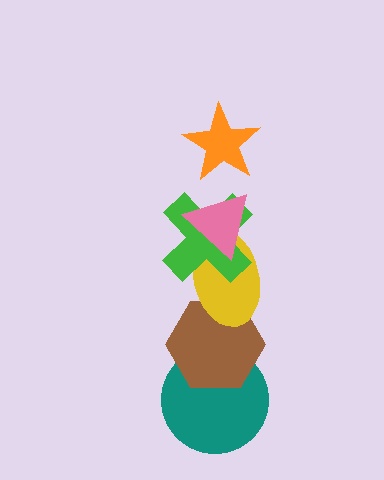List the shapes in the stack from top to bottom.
From top to bottom: the orange star, the pink triangle, the green cross, the yellow ellipse, the brown hexagon, the teal circle.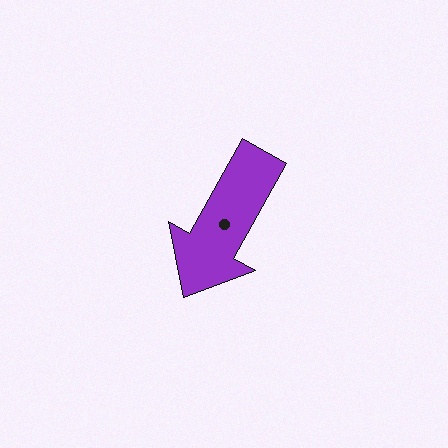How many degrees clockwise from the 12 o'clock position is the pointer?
Approximately 209 degrees.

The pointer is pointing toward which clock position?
Roughly 7 o'clock.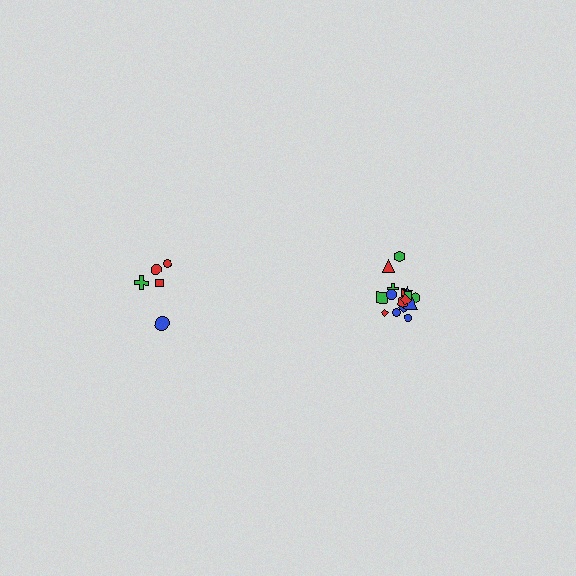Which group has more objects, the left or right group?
The right group.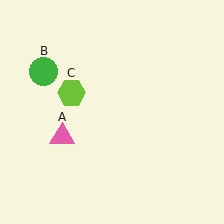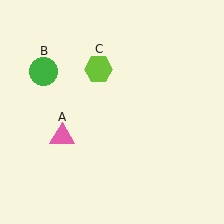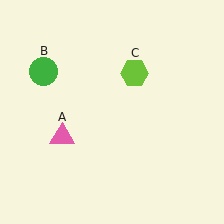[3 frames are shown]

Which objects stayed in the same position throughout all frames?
Pink triangle (object A) and green circle (object B) remained stationary.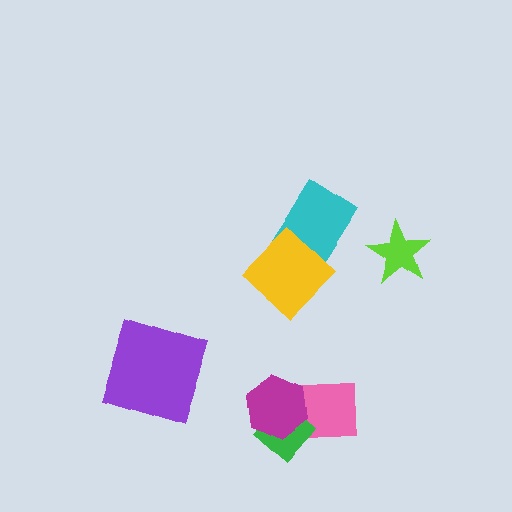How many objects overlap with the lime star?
0 objects overlap with the lime star.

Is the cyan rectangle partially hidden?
Yes, it is partially covered by another shape.